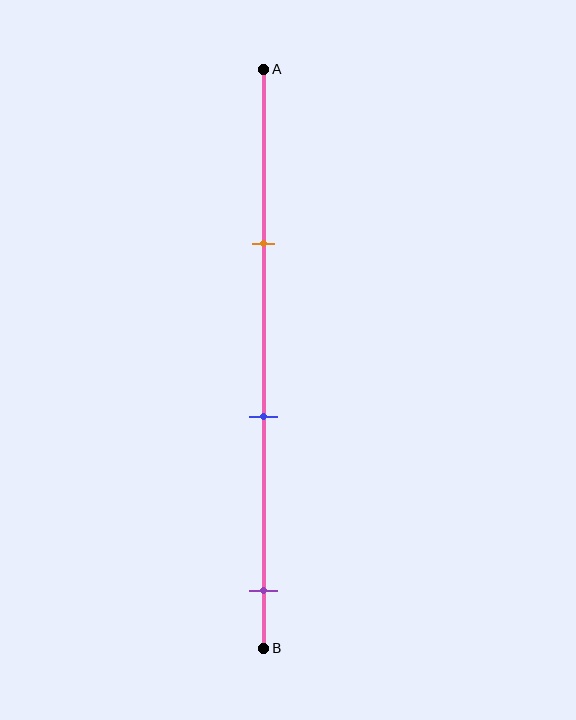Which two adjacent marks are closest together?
The orange and blue marks are the closest adjacent pair.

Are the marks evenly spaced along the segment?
Yes, the marks are approximately evenly spaced.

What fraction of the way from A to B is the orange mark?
The orange mark is approximately 30% (0.3) of the way from A to B.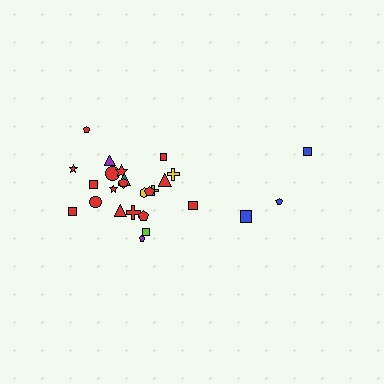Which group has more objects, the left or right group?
The left group.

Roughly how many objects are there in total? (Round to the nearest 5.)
Roughly 30 objects in total.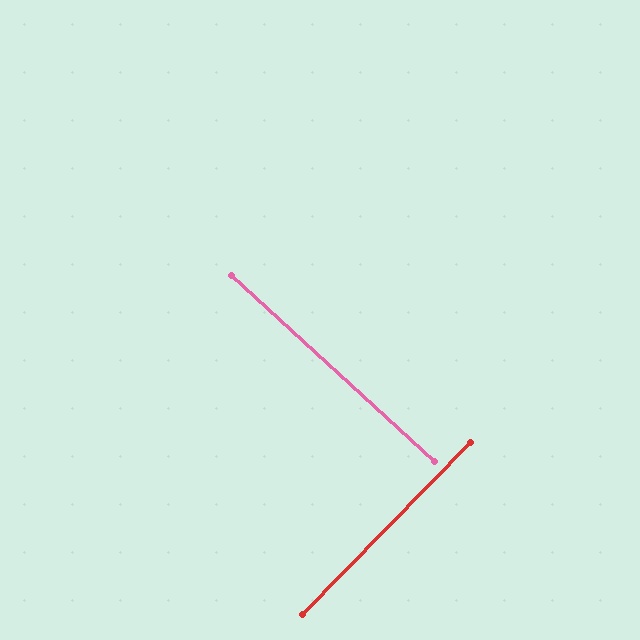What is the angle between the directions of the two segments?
Approximately 88 degrees.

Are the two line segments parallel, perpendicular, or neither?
Perpendicular — they meet at approximately 88°.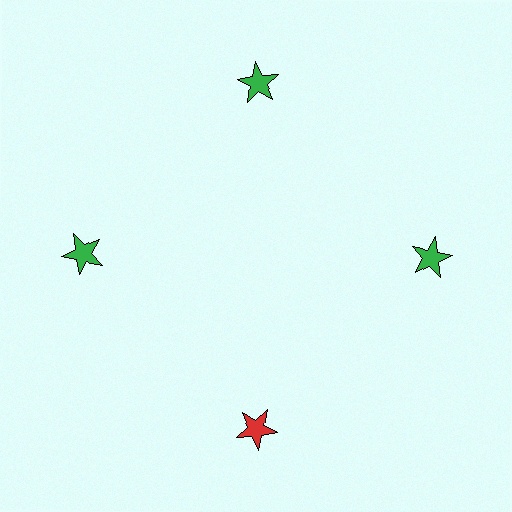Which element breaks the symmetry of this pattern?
The red star at roughly the 6 o'clock position breaks the symmetry. All other shapes are green stars.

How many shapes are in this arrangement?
There are 4 shapes arranged in a ring pattern.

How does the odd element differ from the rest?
It has a different color: red instead of green.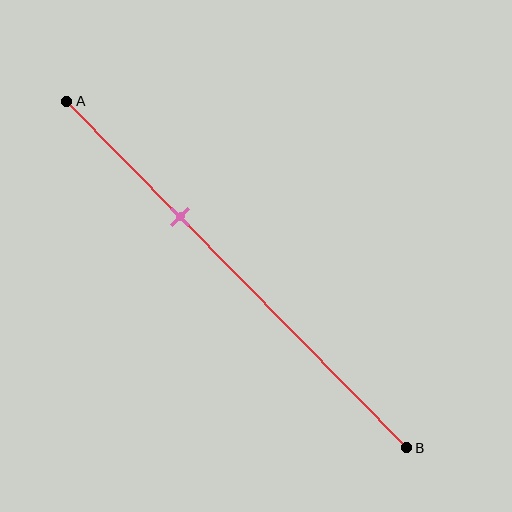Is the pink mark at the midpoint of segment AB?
No, the mark is at about 35% from A, not at the 50% midpoint.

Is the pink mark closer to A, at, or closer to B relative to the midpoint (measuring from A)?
The pink mark is closer to point A than the midpoint of segment AB.